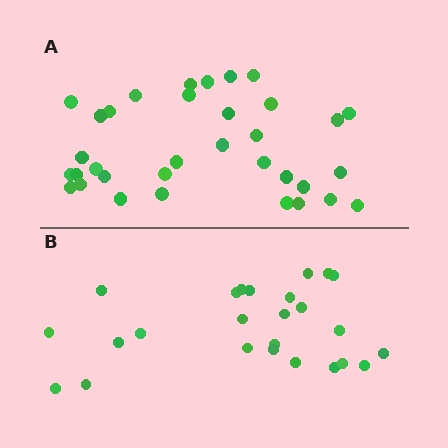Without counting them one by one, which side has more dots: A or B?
Region A (the top region) has more dots.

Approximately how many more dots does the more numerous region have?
Region A has roughly 8 or so more dots than region B.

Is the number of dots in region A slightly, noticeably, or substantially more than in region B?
Region A has noticeably more, but not dramatically so. The ratio is roughly 1.4 to 1.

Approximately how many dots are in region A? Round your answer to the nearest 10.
About 30 dots. (The exact count is 34, which rounds to 30.)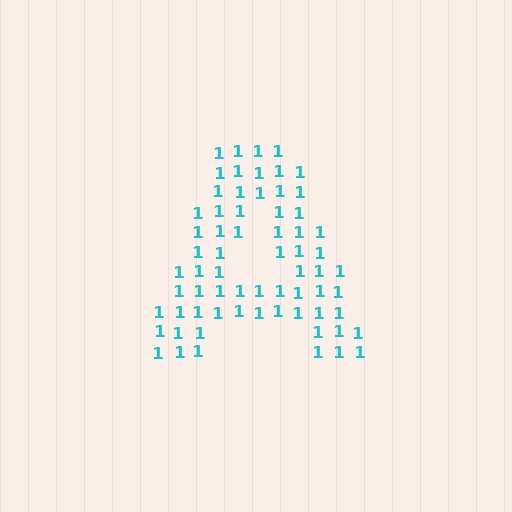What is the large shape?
The large shape is the letter A.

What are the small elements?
The small elements are digit 1's.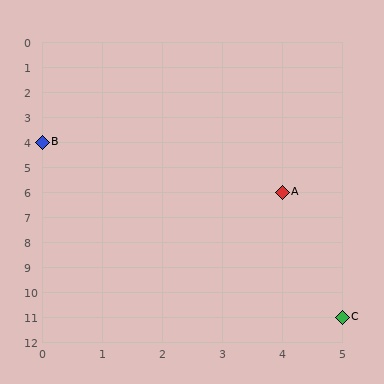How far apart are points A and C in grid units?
Points A and C are 1 column and 5 rows apart (about 5.1 grid units diagonally).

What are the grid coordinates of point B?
Point B is at grid coordinates (0, 4).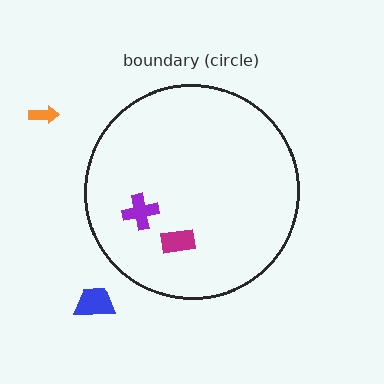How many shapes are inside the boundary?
2 inside, 2 outside.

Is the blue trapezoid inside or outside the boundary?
Outside.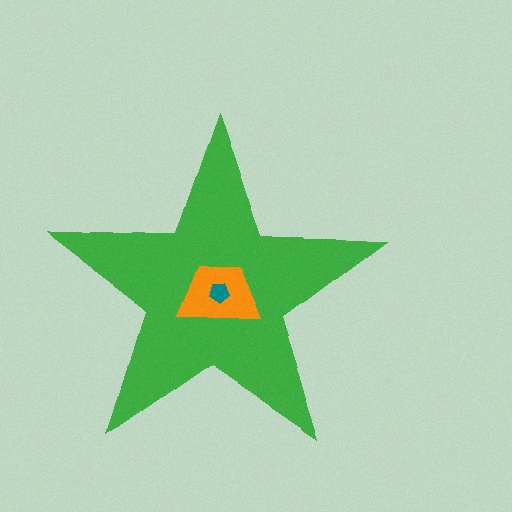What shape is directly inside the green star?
The orange trapezoid.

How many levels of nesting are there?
3.